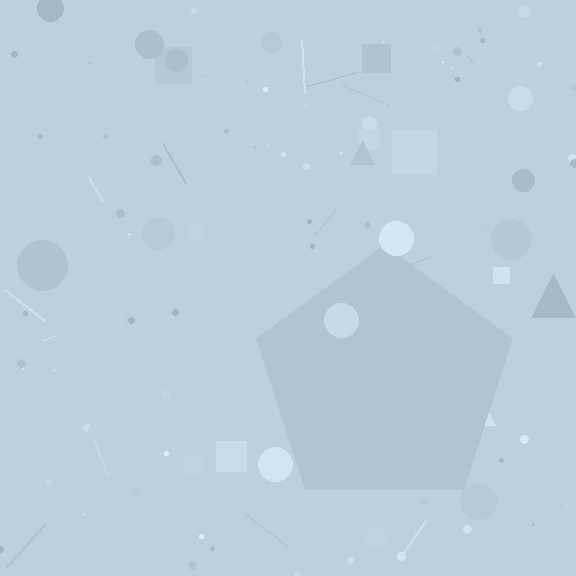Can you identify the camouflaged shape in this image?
The camouflaged shape is a pentagon.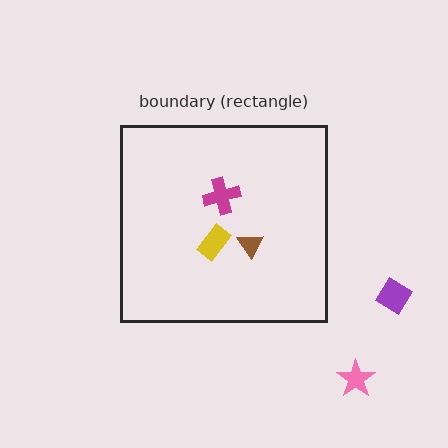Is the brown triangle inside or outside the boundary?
Inside.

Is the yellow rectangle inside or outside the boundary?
Inside.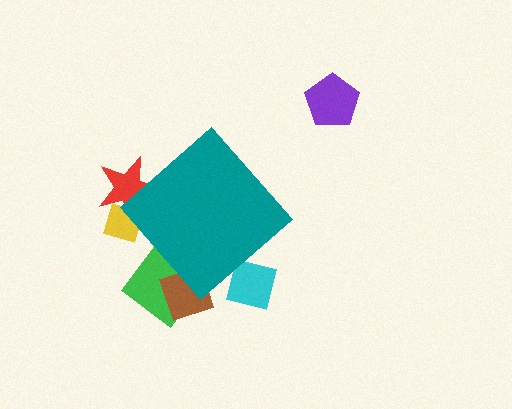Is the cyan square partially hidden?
Yes, the cyan square is partially hidden behind the teal diamond.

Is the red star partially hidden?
Yes, the red star is partially hidden behind the teal diamond.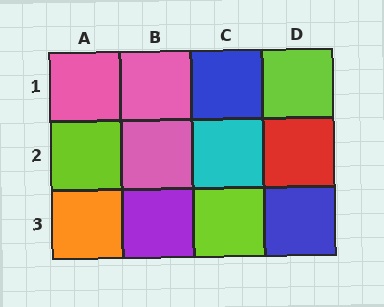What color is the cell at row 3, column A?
Orange.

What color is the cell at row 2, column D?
Red.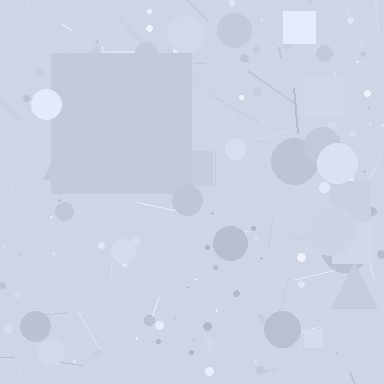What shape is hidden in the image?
A square is hidden in the image.